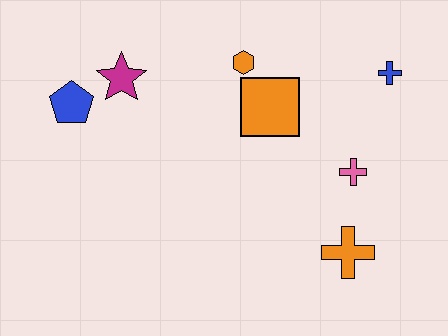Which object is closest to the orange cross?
The pink cross is closest to the orange cross.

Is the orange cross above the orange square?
No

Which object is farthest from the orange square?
The blue pentagon is farthest from the orange square.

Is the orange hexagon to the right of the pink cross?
No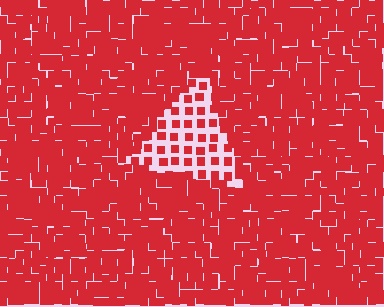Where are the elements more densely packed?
The elements are more densely packed outside the triangle boundary.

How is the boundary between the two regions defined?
The boundary is defined by a change in element density (approximately 2.8x ratio). All elements are the same color, size, and shape.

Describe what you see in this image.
The image contains small red elements arranged at two different densities. A triangle-shaped region is visible where the elements are less densely packed than the surrounding area.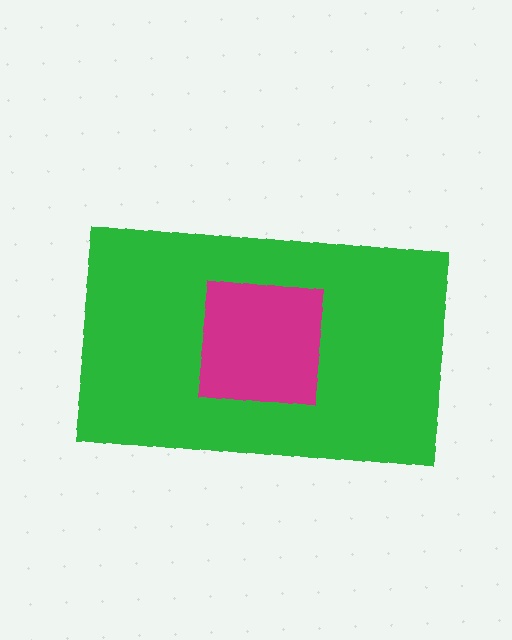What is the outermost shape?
The green rectangle.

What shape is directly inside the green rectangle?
The magenta square.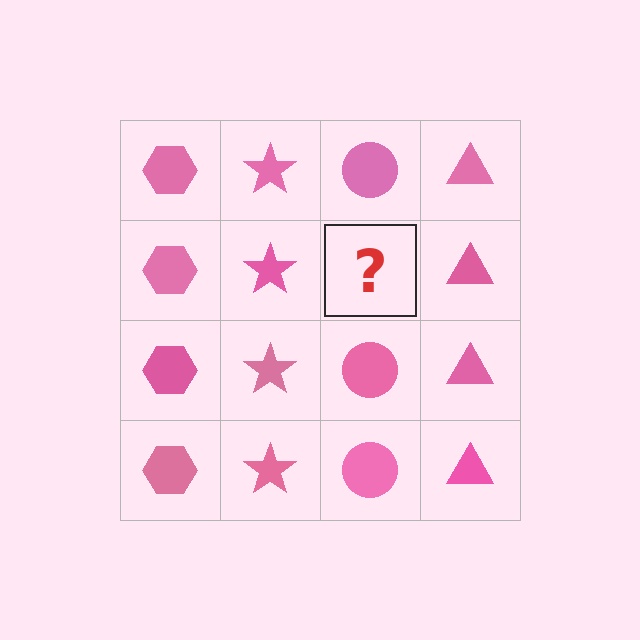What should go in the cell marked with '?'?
The missing cell should contain a pink circle.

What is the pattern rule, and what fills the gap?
The rule is that each column has a consistent shape. The gap should be filled with a pink circle.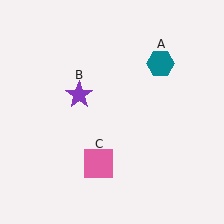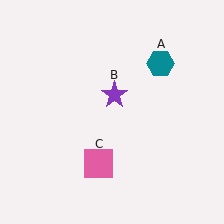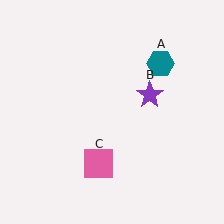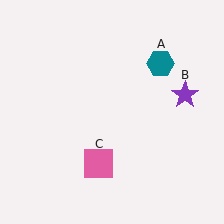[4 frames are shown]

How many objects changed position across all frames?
1 object changed position: purple star (object B).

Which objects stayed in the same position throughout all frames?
Teal hexagon (object A) and pink square (object C) remained stationary.